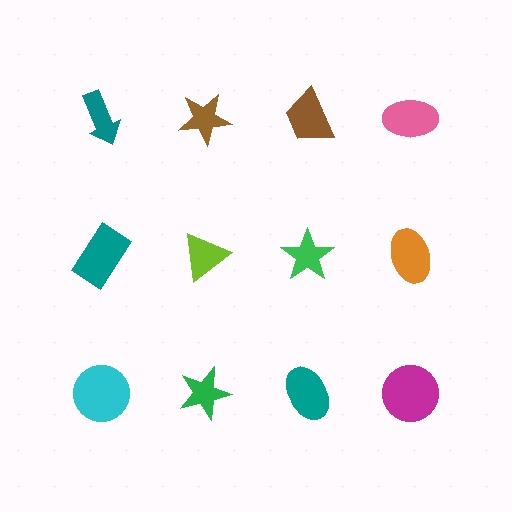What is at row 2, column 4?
An orange ellipse.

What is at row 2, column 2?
A lime triangle.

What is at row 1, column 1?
A teal arrow.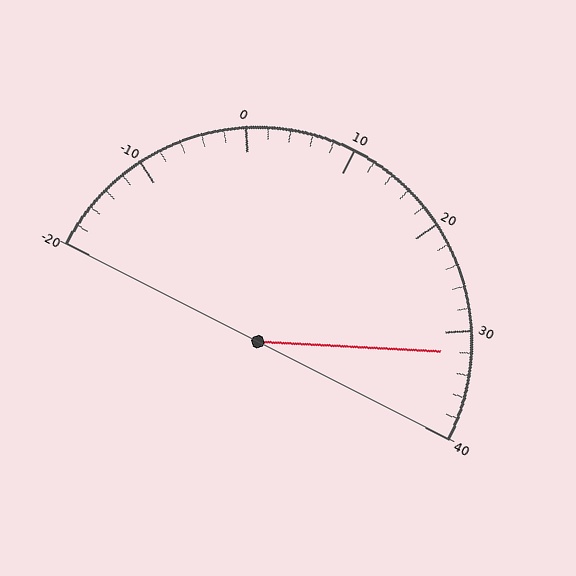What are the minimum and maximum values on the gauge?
The gauge ranges from -20 to 40.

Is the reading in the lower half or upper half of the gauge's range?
The reading is in the upper half of the range (-20 to 40).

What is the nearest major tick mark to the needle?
The nearest major tick mark is 30.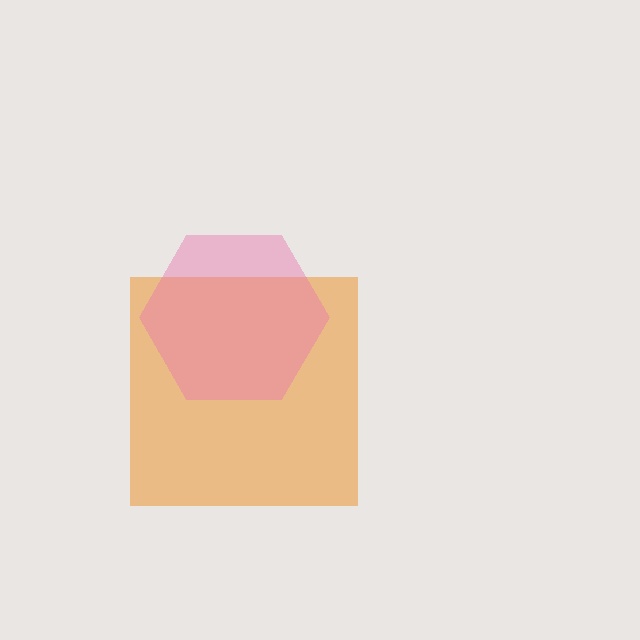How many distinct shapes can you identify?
There are 2 distinct shapes: an orange square, a pink hexagon.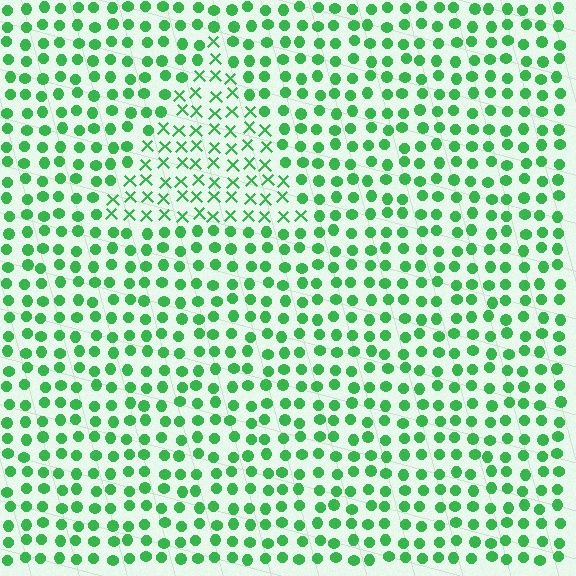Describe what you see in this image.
The image is filled with small green elements arranged in a uniform grid. A triangle-shaped region contains X marks, while the surrounding area contains circles. The boundary is defined purely by the change in element shape.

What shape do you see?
I see a triangle.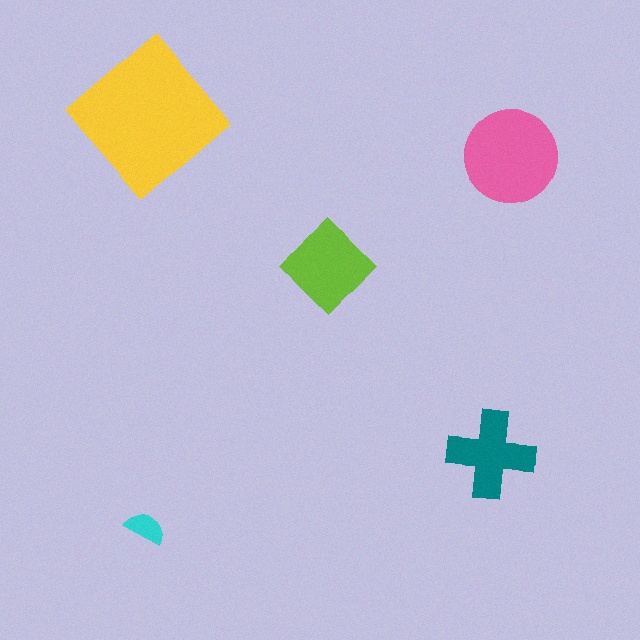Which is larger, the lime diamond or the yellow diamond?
The yellow diamond.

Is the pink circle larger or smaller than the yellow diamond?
Smaller.